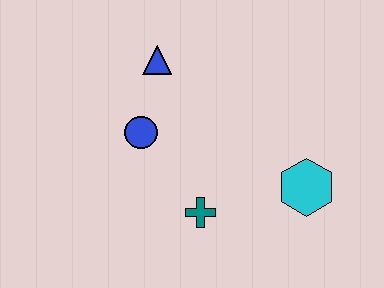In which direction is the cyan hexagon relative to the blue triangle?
The cyan hexagon is to the right of the blue triangle.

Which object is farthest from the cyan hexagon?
The blue triangle is farthest from the cyan hexagon.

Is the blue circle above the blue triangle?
No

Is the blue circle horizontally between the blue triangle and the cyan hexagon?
No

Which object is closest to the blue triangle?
The blue circle is closest to the blue triangle.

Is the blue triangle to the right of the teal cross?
No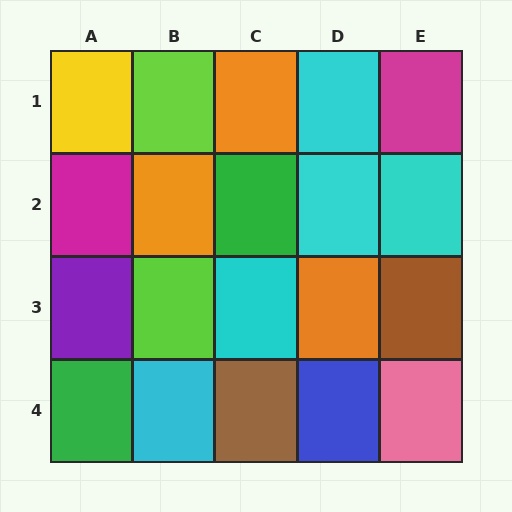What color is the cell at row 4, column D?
Blue.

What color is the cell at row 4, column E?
Pink.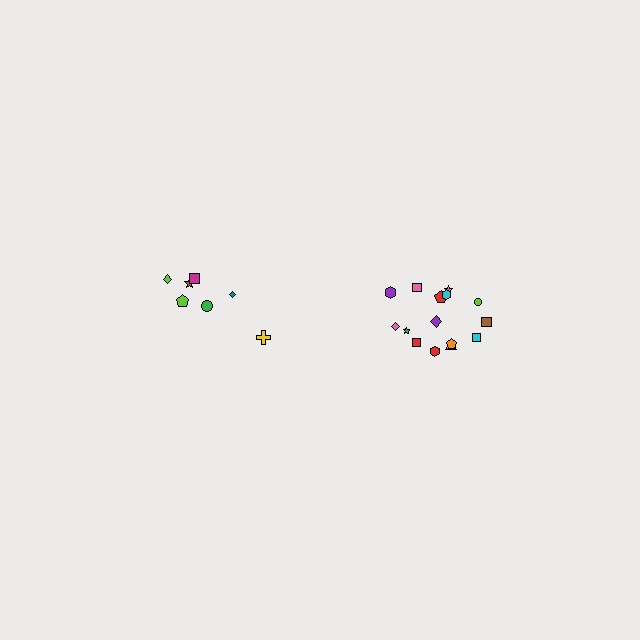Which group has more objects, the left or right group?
The right group.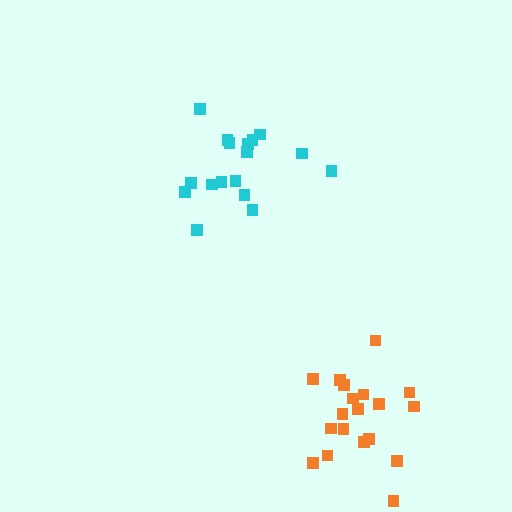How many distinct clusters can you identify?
There are 2 distinct clusters.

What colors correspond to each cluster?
The clusters are colored: orange, cyan.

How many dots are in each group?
Group 1: 19 dots, Group 2: 17 dots (36 total).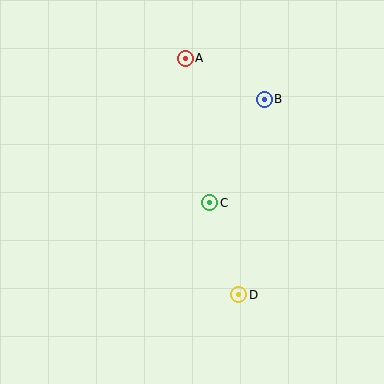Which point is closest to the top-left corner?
Point A is closest to the top-left corner.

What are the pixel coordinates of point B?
Point B is at (264, 99).